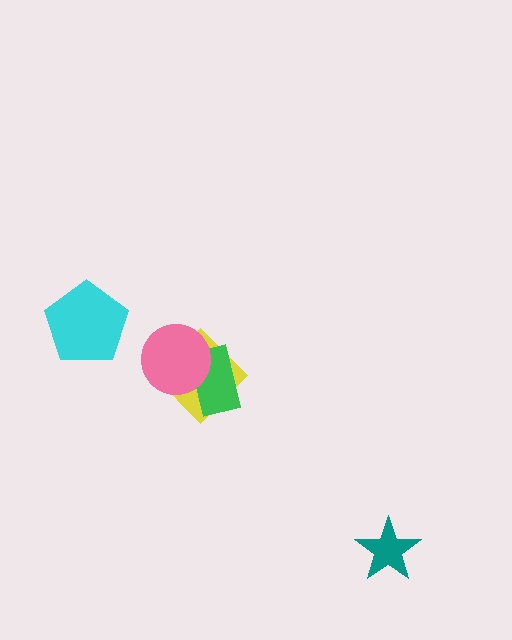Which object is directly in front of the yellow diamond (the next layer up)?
The green rectangle is directly in front of the yellow diamond.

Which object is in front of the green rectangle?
The pink circle is in front of the green rectangle.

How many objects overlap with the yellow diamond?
2 objects overlap with the yellow diamond.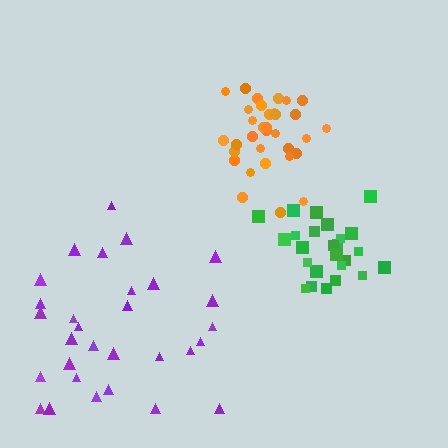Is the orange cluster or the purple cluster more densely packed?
Orange.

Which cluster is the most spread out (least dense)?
Purple.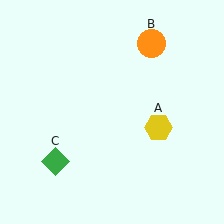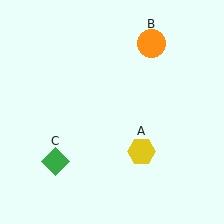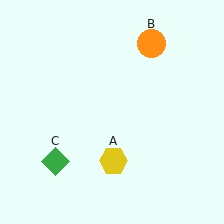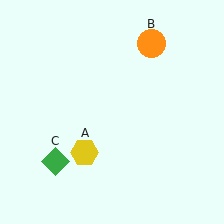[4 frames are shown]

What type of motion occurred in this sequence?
The yellow hexagon (object A) rotated clockwise around the center of the scene.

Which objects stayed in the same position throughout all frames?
Orange circle (object B) and green diamond (object C) remained stationary.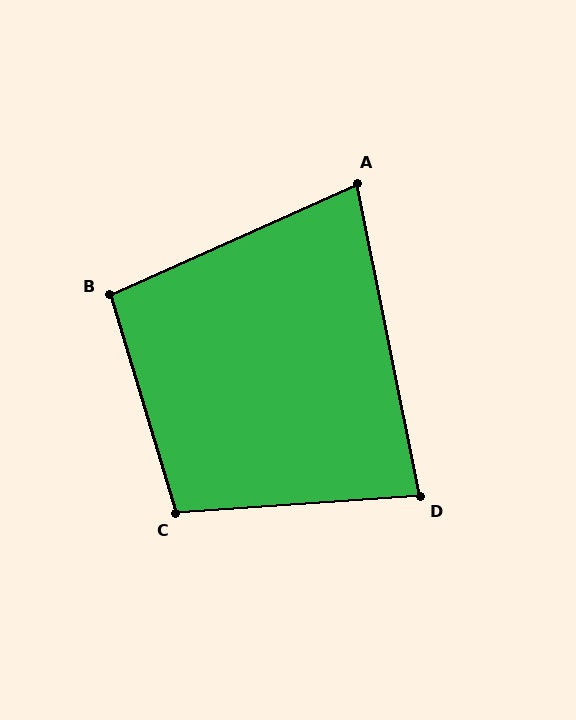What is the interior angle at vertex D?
Approximately 83 degrees (acute).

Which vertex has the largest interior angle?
C, at approximately 103 degrees.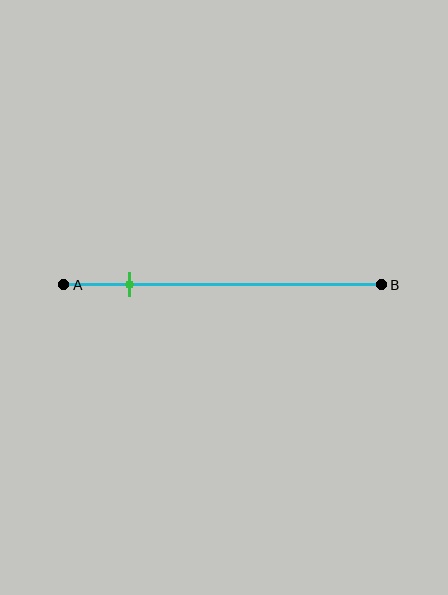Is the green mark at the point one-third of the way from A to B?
No, the mark is at about 20% from A, not at the 33% one-third point.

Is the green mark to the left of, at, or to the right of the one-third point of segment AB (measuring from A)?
The green mark is to the left of the one-third point of segment AB.